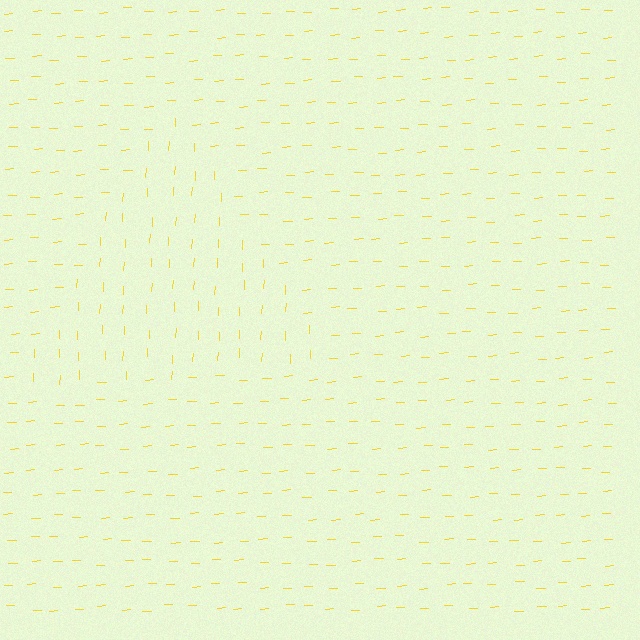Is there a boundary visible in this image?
Yes, there is a texture boundary formed by a change in line orientation.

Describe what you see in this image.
The image is filled with small yellow line segments. A triangle region in the image has lines oriented differently from the surrounding lines, creating a visible texture boundary.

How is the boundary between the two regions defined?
The boundary is defined purely by a change in line orientation (approximately 85 degrees difference). All lines are the same color and thickness.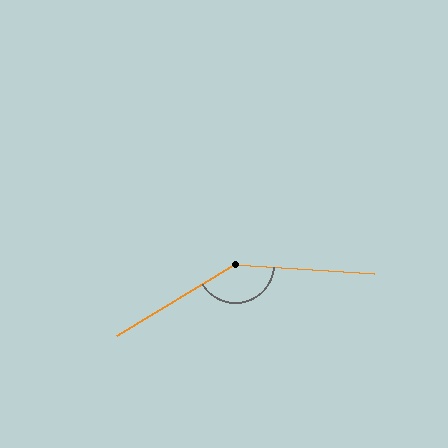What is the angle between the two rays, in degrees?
Approximately 145 degrees.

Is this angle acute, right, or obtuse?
It is obtuse.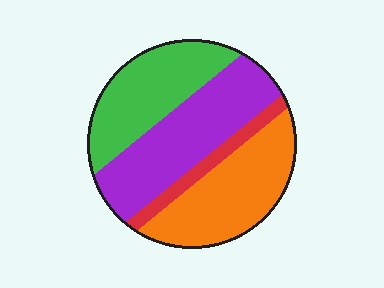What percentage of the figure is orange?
Orange covers 31% of the figure.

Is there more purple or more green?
Purple.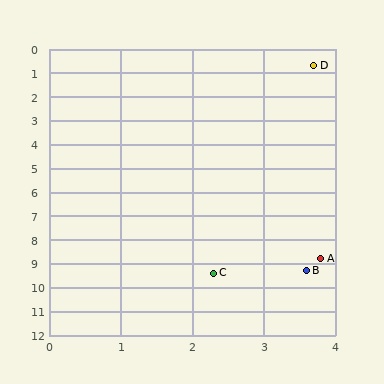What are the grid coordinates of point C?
Point C is at approximately (2.3, 9.4).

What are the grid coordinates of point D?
Point D is at approximately (3.7, 0.7).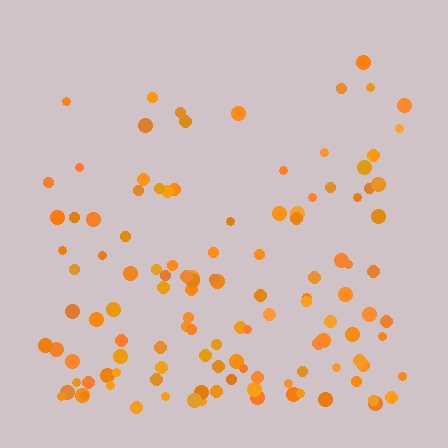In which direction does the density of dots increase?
From top to bottom, with the bottom side densest.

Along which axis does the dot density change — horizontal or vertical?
Vertical.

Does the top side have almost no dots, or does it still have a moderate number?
Still a moderate number, just noticeably fewer than the bottom.